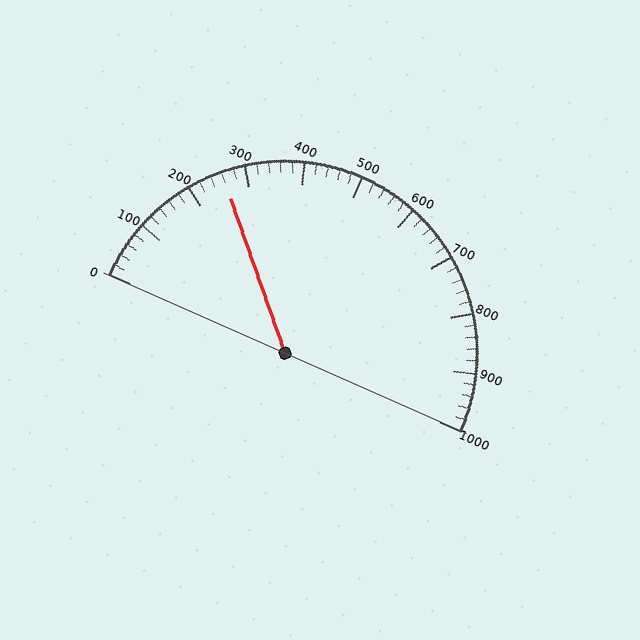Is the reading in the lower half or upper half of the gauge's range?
The reading is in the lower half of the range (0 to 1000).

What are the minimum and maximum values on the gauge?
The gauge ranges from 0 to 1000.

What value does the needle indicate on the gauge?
The needle indicates approximately 260.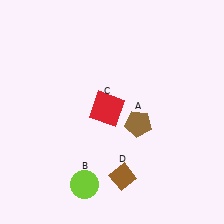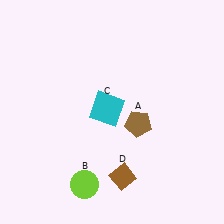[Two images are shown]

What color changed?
The square (C) changed from red in Image 1 to cyan in Image 2.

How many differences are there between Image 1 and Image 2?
There is 1 difference between the two images.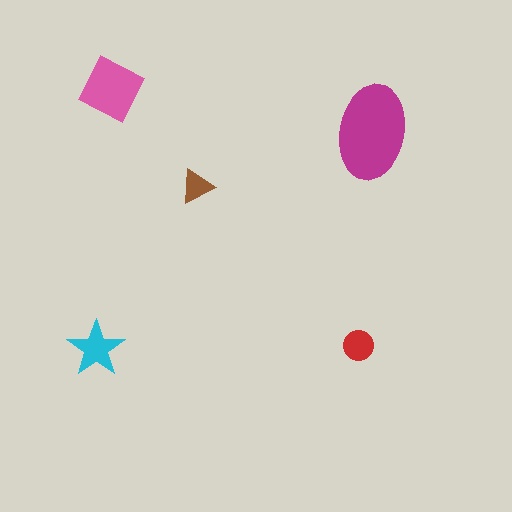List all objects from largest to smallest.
The magenta ellipse, the pink square, the cyan star, the red circle, the brown triangle.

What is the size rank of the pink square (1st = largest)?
2nd.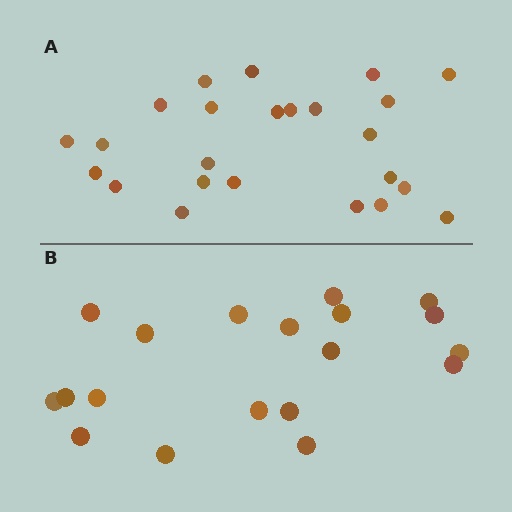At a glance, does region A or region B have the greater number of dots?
Region A (the top region) has more dots.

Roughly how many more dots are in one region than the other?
Region A has about 5 more dots than region B.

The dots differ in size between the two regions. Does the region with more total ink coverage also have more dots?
No. Region B has more total ink coverage because its dots are larger, but region A actually contains more individual dots. Total area can be misleading — the number of items is what matters here.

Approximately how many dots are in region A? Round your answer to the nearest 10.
About 20 dots. (The exact count is 24, which rounds to 20.)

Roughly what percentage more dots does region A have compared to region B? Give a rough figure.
About 25% more.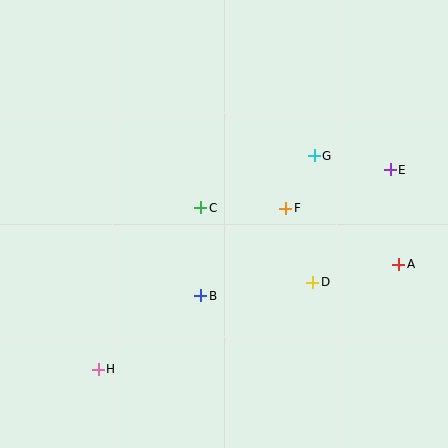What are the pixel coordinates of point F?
Point F is at (286, 208).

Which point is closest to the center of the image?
Point C at (201, 208) is closest to the center.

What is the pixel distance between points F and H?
The distance between F and H is 247 pixels.